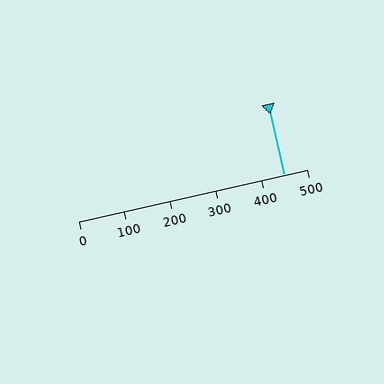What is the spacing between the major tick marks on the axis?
The major ticks are spaced 100 apart.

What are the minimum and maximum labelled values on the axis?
The axis runs from 0 to 500.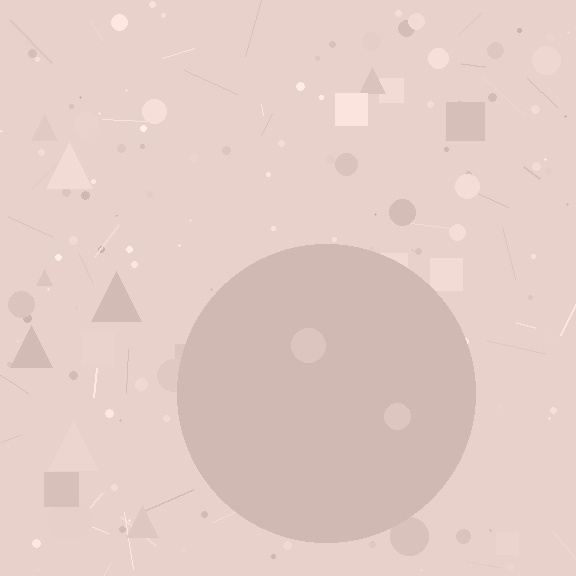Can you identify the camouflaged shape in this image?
The camouflaged shape is a circle.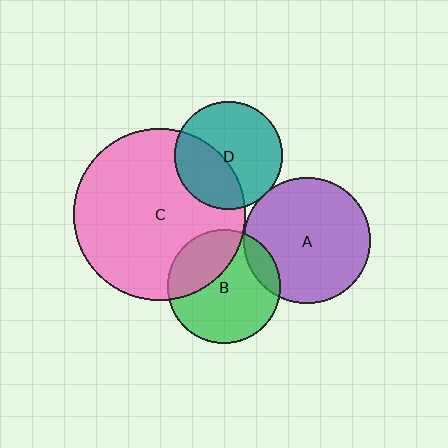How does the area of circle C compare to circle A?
Approximately 1.9 times.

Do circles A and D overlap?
Yes.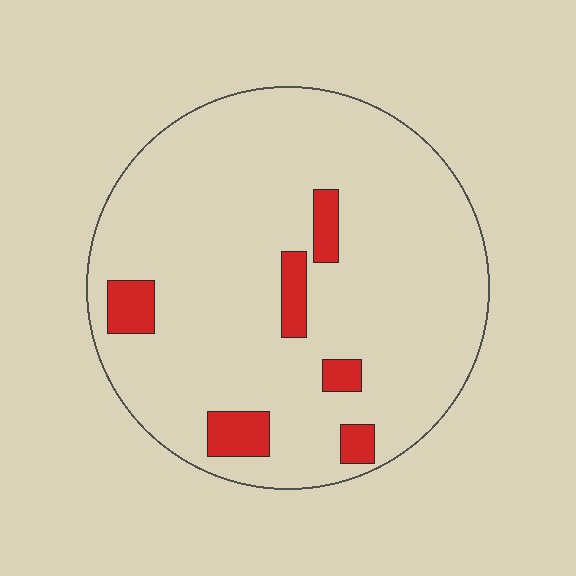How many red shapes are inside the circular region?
6.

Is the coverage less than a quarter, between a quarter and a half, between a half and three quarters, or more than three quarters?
Less than a quarter.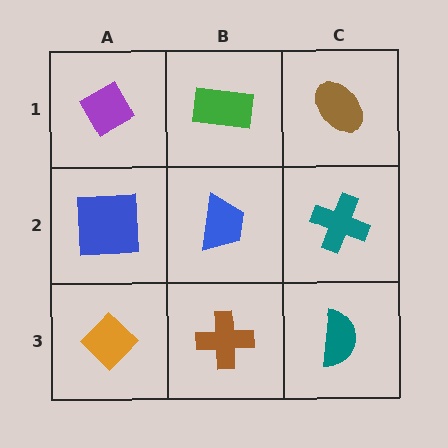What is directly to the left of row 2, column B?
A blue square.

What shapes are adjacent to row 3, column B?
A blue trapezoid (row 2, column B), an orange diamond (row 3, column A), a teal semicircle (row 3, column C).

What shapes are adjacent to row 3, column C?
A teal cross (row 2, column C), a brown cross (row 3, column B).